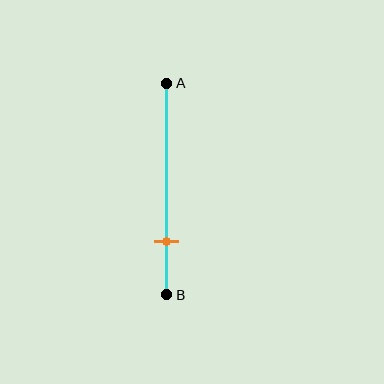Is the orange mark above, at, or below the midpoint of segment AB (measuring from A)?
The orange mark is below the midpoint of segment AB.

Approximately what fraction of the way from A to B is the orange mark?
The orange mark is approximately 75% of the way from A to B.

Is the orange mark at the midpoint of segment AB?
No, the mark is at about 75% from A, not at the 50% midpoint.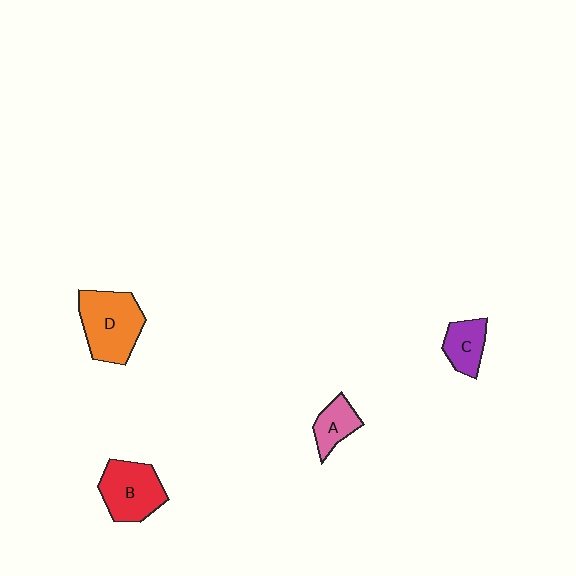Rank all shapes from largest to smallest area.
From largest to smallest: D (orange), B (red), C (purple), A (pink).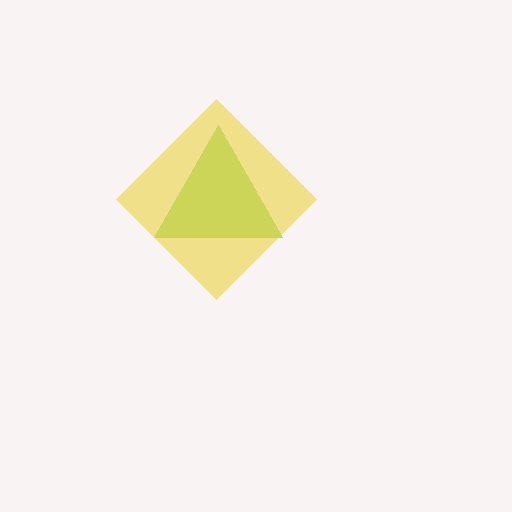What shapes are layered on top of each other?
The layered shapes are: a lime triangle, a yellow diamond.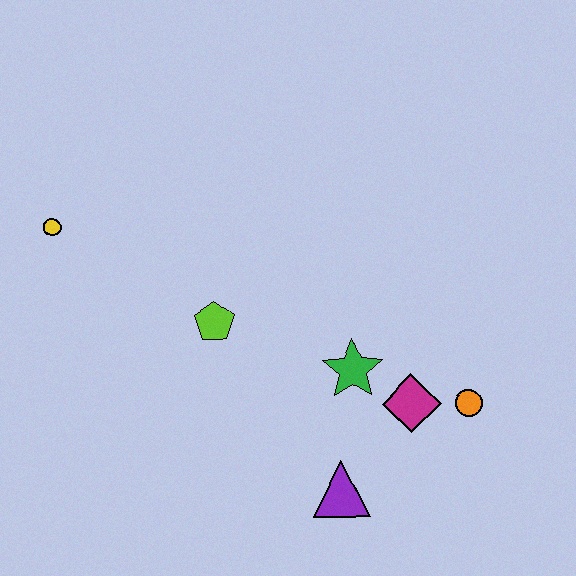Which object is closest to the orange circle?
The magenta diamond is closest to the orange circle.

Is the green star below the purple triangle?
No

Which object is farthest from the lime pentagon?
The orange circle is farthest from the lime pentagon.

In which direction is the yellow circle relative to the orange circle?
The yellow circle is to the left of the orange circle.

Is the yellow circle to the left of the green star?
Yes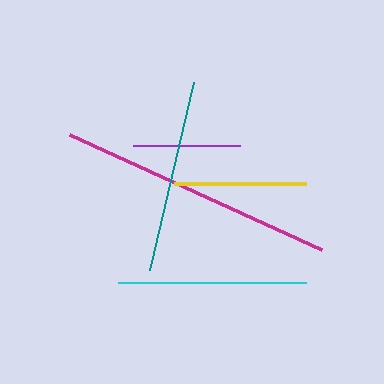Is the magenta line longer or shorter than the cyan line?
The magenta line is longer than the cyan line.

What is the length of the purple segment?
The purple segment is approximately 107 pixels long.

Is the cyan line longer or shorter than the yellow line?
The cyan line is longer than the yellow line.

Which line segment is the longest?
The magenta line is the longest at approximately 277 pixels.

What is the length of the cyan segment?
The cyan segment is approximately 188 pixels long.